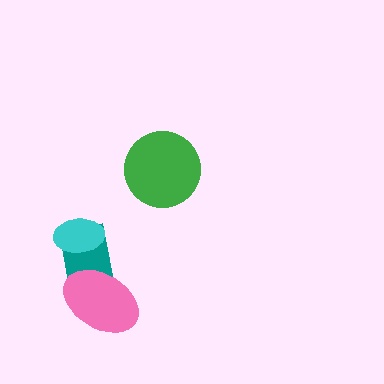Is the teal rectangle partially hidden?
Yes, it is partially covered by another shape.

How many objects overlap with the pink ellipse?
1 object overlaps with the pink ellipse.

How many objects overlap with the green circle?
0 objects overlap with the green circle.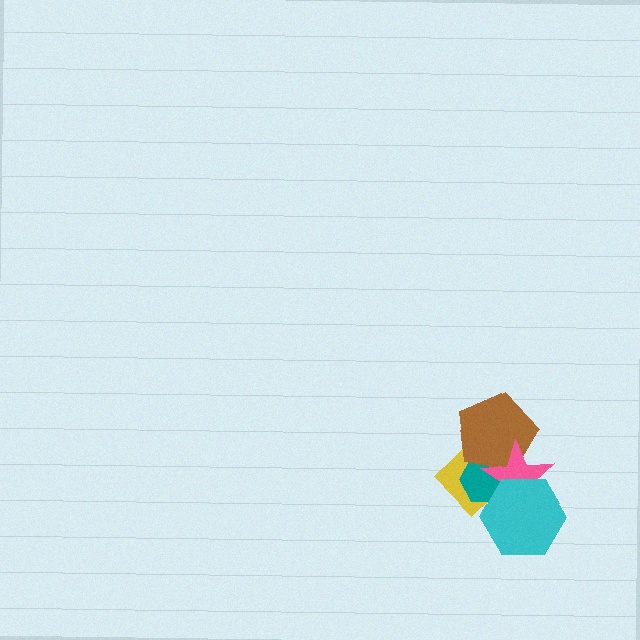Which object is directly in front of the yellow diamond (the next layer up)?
The teal hexagon is directly in front of the yellow diamond.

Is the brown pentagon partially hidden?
Yes, it is partially covered by another shape.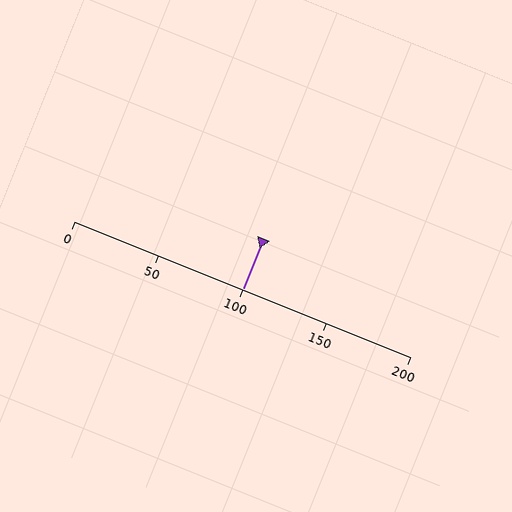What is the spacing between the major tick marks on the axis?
The major ticks are spaced 50 apart.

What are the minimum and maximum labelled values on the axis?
The axis runs from 0 to 200.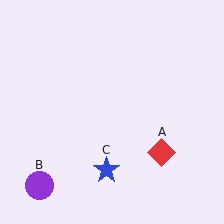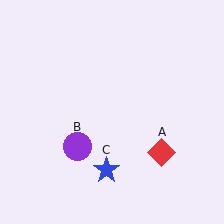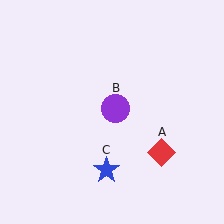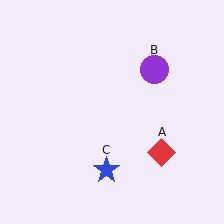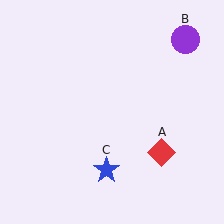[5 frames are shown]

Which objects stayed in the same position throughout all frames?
Red diamond (object A) and blue star (object C) remained stationary.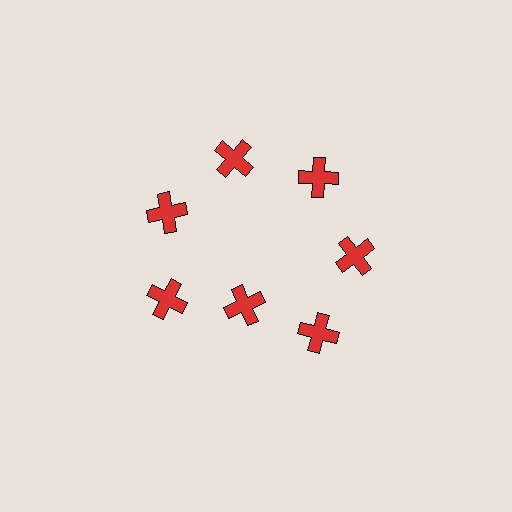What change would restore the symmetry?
The symmetry would be restored by moving it outward, back onto the ring so that all 7 crosses sit at equal angles and equal distance from the center.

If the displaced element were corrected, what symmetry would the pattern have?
It would have 7-fold rotational symmetry — the pattern would map onto itself every 51 degrees.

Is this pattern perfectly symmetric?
No. The 7 red crosses are arranged in a ring, but one element near the 6 o'clock position is pulled inward toward the center, breaking the 7-fold rotational symmetry.